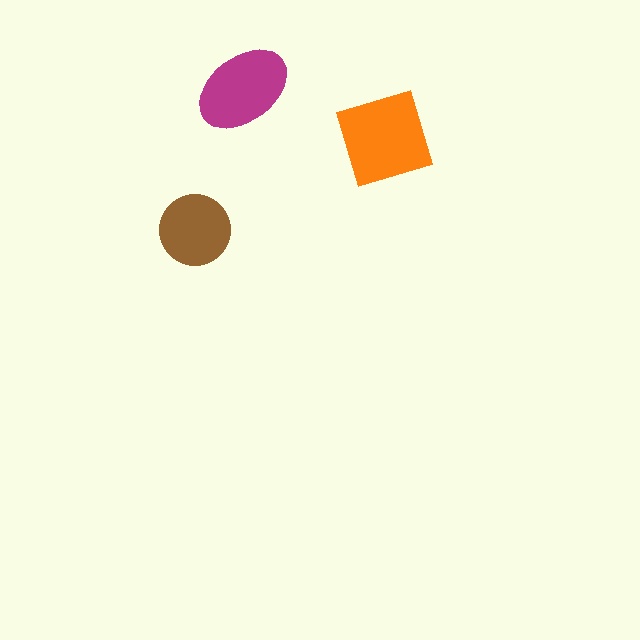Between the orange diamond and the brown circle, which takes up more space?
The orange diamond.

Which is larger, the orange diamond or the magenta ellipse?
The orange diamond.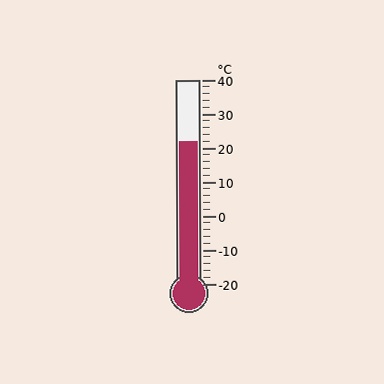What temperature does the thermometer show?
The thermometer shows approximately 22°C.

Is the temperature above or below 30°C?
The temperature is below 30°C.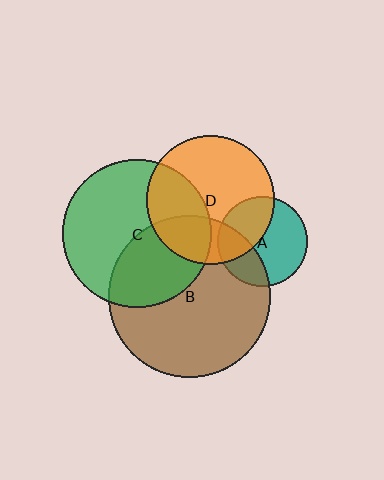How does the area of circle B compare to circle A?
Approximately 3.3 times.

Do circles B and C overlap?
Yes.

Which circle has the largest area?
Circle B (brown).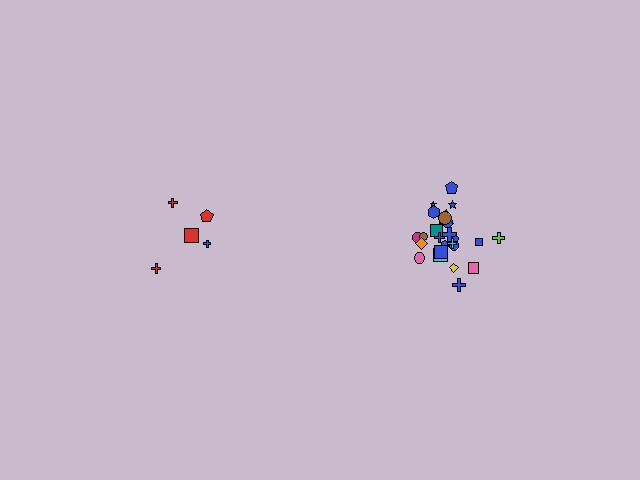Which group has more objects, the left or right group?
The right group.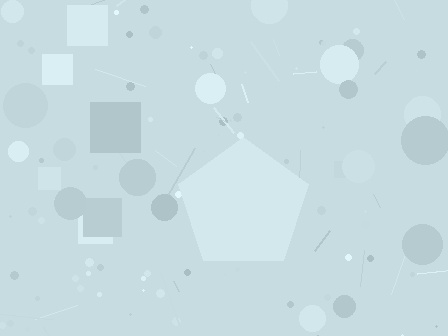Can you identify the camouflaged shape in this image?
The camouflaged shape is a pentagon.